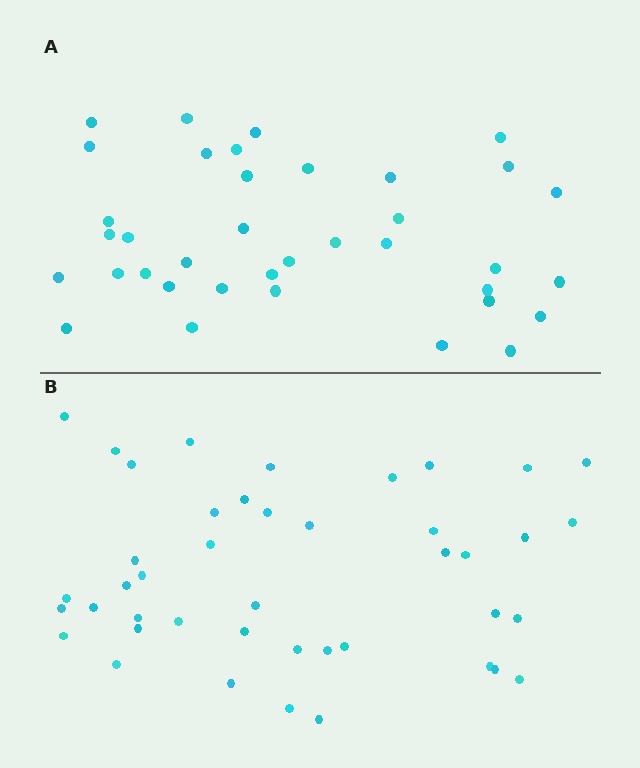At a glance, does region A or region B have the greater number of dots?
Region B (the bottom region) has more dots.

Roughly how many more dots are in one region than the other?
Region B has about 6 more dots than region A.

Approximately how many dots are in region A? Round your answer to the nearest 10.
About 40 dots. (The exact count is 37, which rounds to 40.)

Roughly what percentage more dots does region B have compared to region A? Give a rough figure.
About 15% more.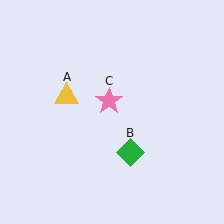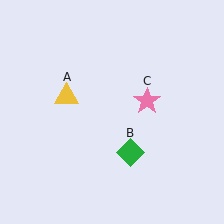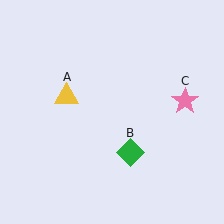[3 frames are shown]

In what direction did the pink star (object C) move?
The pink star (object C) moved right.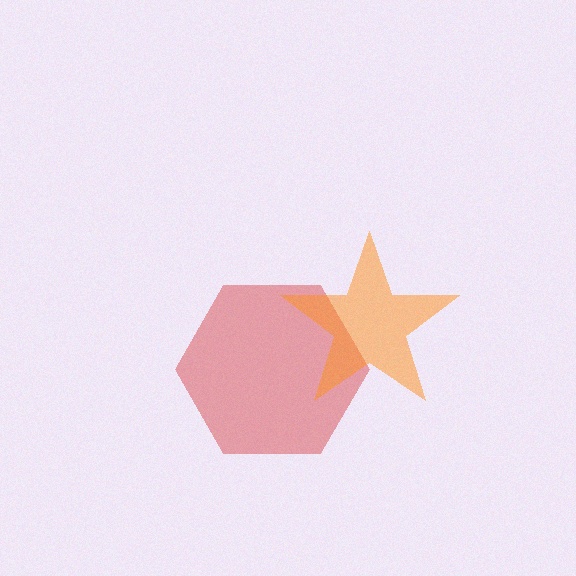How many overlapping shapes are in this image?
There are 2 overlapping shapes in the image.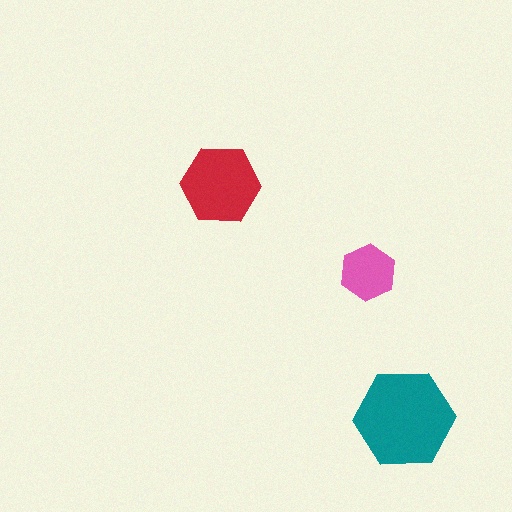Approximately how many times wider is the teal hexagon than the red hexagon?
About 1.5 times wider.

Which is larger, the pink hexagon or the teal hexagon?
The teal one.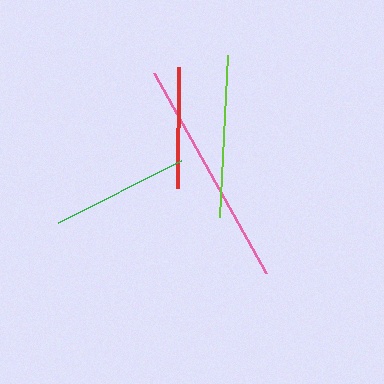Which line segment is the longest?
The pink line is the longest at approximately 229 pixels.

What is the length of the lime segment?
The lime segment is approximately 162 pixels long.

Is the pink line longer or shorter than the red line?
The pink line is longer than the red line.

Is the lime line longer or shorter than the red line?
The lime line is longer than the red line.